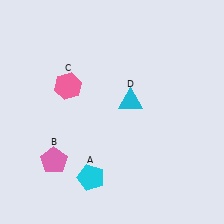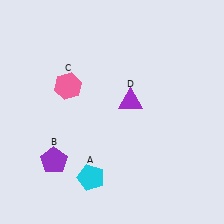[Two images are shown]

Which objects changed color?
B changed from pink to purple. D changed from cyan to purple.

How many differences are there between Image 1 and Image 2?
There are 2 differences between the two images.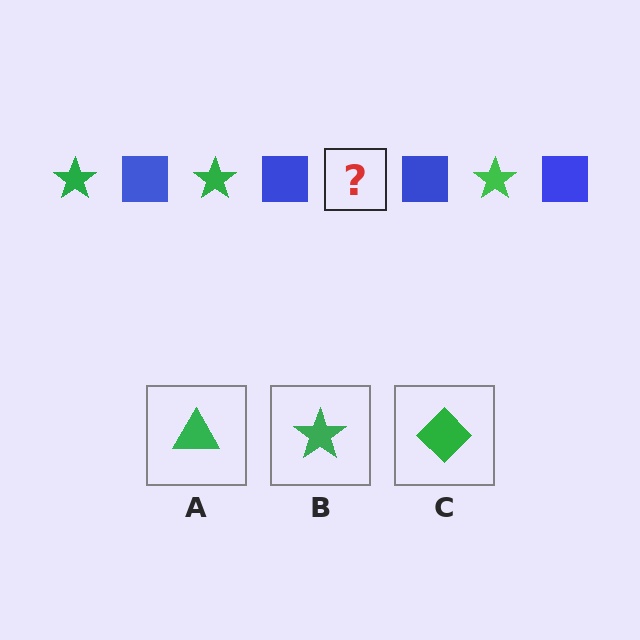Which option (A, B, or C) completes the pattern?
B.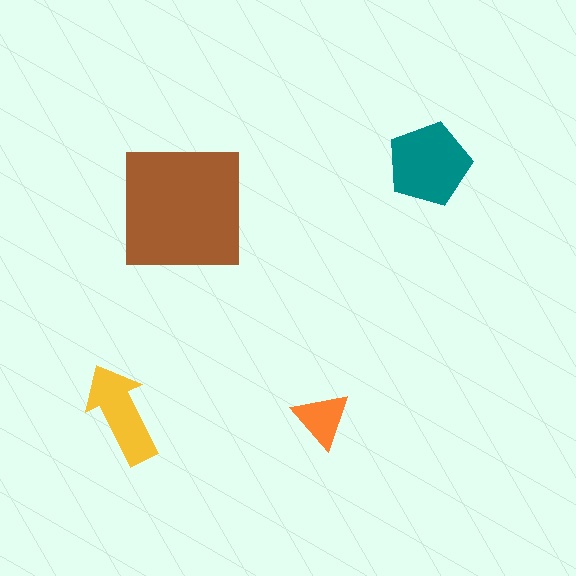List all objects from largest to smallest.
The brown square, the teal pentagon, the yellow arrow, the orange triangle.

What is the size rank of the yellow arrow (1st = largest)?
3rd.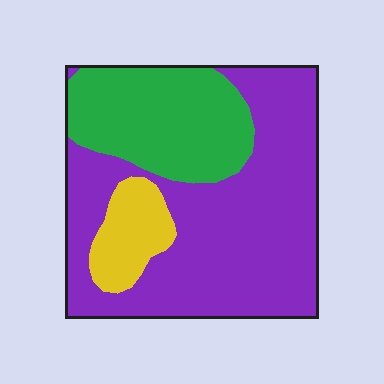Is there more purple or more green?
Purple.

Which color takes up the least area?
Yellow, at roughly 10%.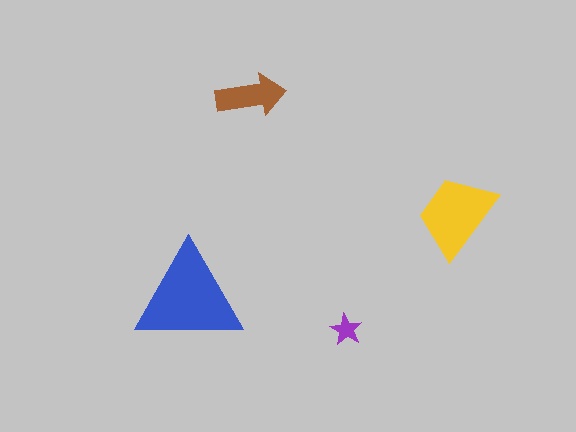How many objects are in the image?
There are 4 objects in the image.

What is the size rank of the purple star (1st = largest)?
4th.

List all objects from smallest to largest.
The purple star, the brown arrow, the yellow trapezoid, the blue triangle.